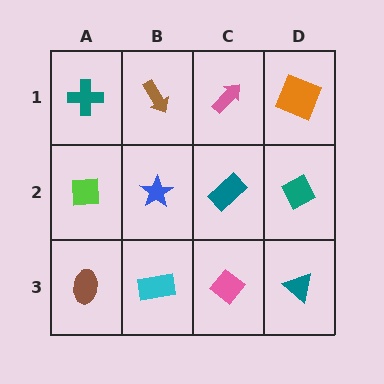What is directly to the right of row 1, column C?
An orange square.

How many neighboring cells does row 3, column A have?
2.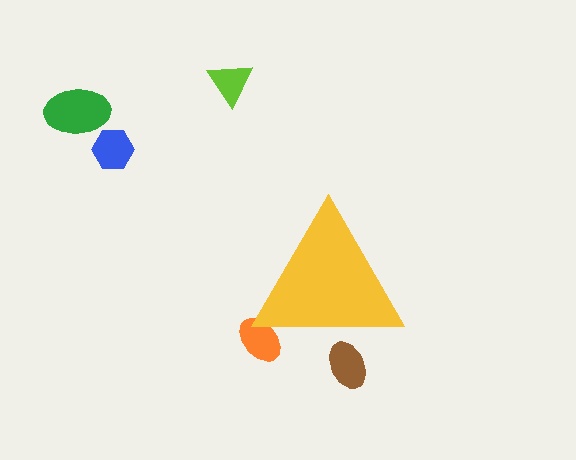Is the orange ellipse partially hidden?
Yes, the orange ellipse is partially hidden behind the yellow triangle.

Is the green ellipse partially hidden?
No, the green ellipse is fully visible.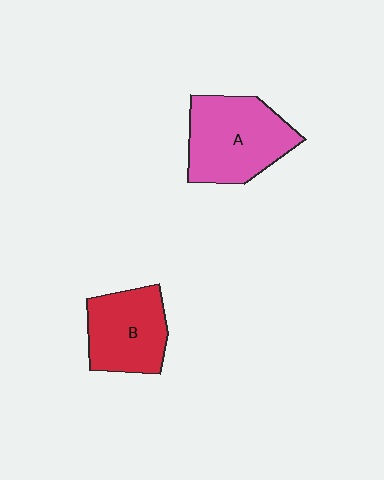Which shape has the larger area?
Shape A (pink).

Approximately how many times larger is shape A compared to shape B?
Approximately 1.3 times.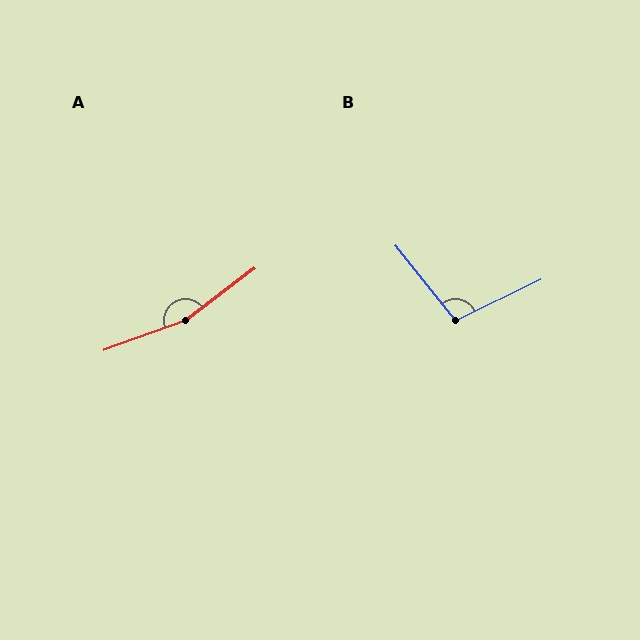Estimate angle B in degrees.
Approximately 103 degrees.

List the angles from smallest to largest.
B (103°), A (162°).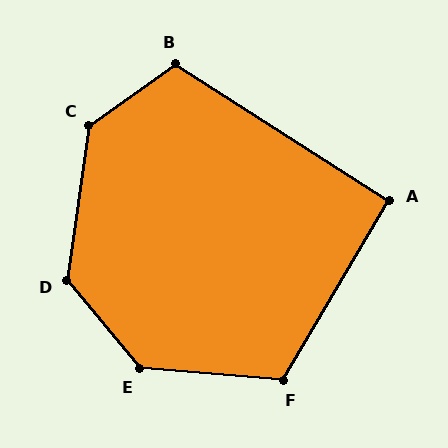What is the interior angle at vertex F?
Approximately 116 degrees (obtuse).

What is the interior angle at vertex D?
Approximately 132 degrees (obtuse).